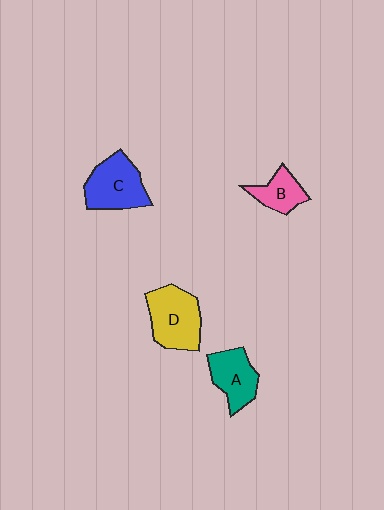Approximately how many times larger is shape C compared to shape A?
Approximately 1.3 times.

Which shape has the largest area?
Shape D (yellow).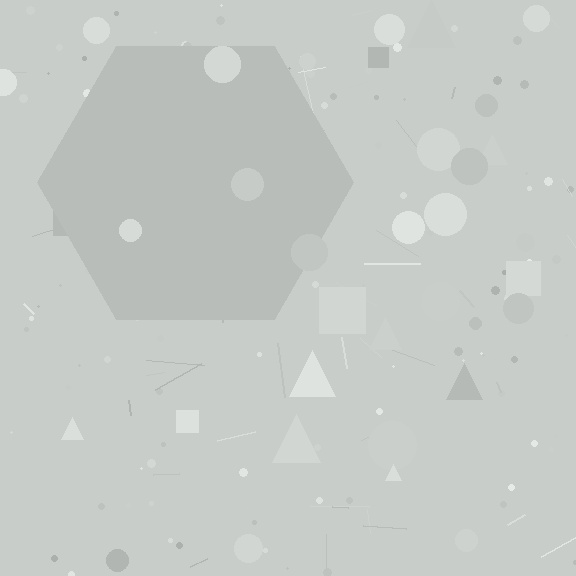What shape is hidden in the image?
A hexagon is hidden in the image.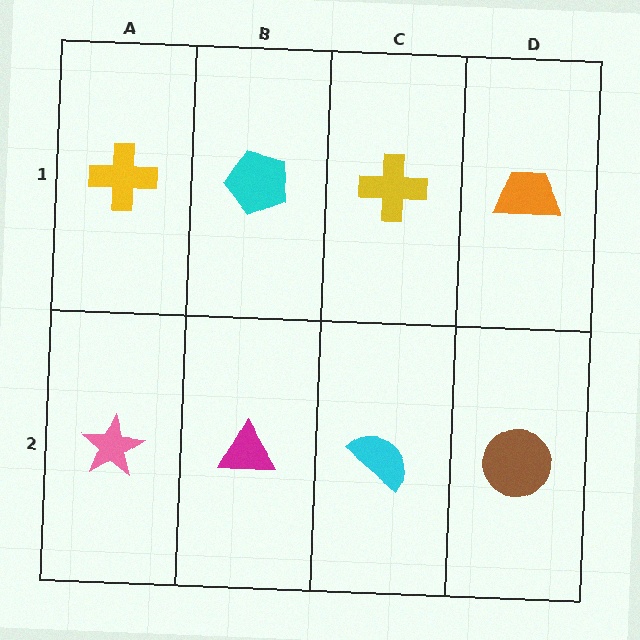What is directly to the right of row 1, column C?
An orange trapezoid.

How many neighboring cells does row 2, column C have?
3.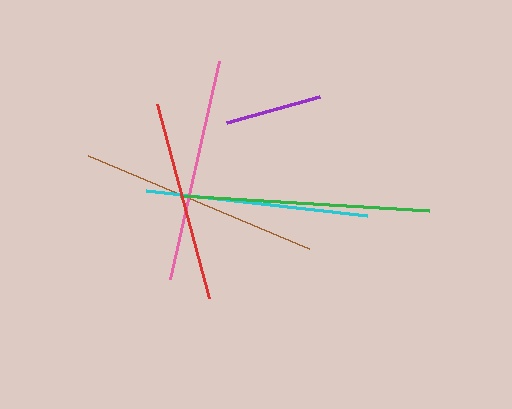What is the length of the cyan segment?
The cyan segment is approximately 222 pixels long.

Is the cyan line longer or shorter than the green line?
The green line is longer than the cyan line.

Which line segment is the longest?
The green line is the longest at approximately 249 pixels.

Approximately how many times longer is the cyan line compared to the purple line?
The cyan line is approximately 2.3 times the length of the purple line.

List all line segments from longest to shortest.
From longest to shortest: green, brown, pink, cyan, red, purple.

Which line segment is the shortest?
The purple line is the shortest at approximately 96 pixels.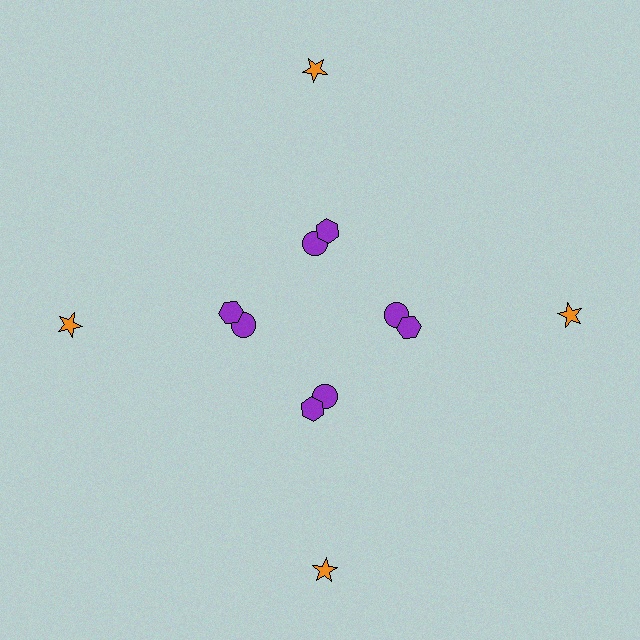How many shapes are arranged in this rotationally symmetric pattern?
There are 12 shapes, arranged in 4 groups of 3.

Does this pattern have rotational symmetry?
Yes, this pattern has 4-fold rotational symmetry. It looks the same after rotating 90 degrees around the center.